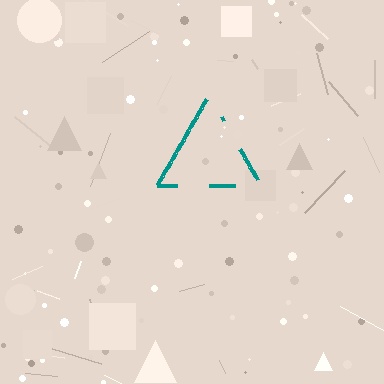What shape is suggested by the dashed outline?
The dashed outline suggests a triangle.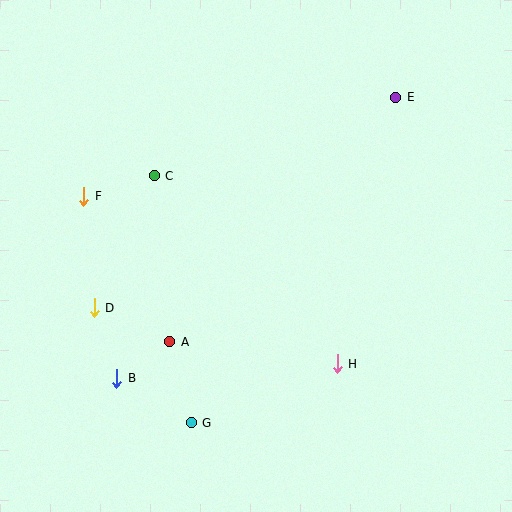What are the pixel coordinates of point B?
Point B is at (117, 378).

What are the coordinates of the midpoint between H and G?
The midpoint between H and G is at (264, 393).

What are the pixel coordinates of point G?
Point G is at (191, 423).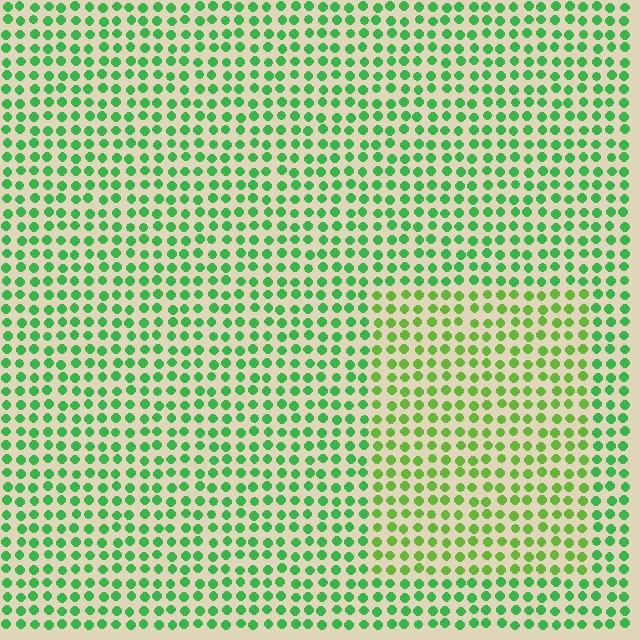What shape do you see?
I see a rectangle.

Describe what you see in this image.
The image is filled with small green elements in a uniform arrangement. A rectangle-shaped region is visible where the elements are tinted to a slightly different hue, forming a subtle color boundary.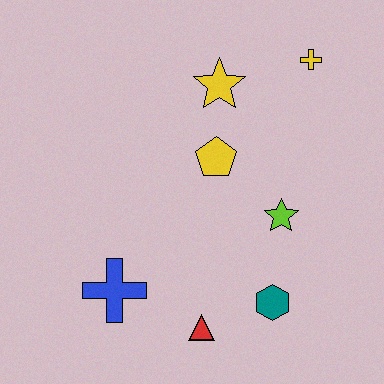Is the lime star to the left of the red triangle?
No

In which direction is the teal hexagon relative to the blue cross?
The teal hexagon is to the right of the blue cross.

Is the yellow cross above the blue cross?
Yes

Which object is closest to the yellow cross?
The yellow star is closest to the yellow cross.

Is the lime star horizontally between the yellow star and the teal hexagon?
No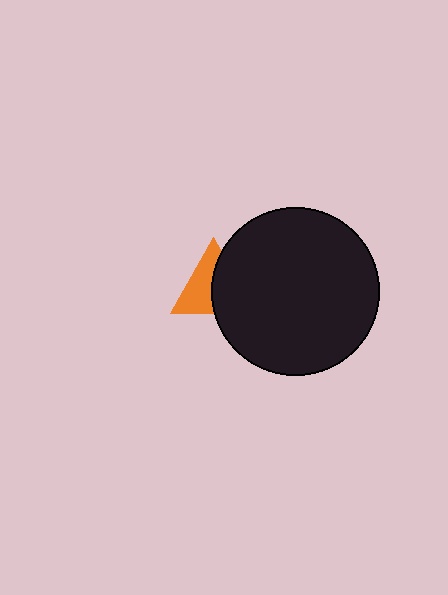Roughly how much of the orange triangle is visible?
About half of it is visible (roughly 51%).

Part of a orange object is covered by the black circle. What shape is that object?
It is a triangle.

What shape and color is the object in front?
The object in front is a black circle.